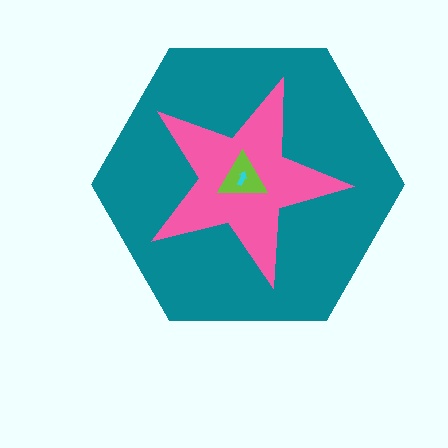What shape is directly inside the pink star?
The lime triangle.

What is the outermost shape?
The teal hexagon.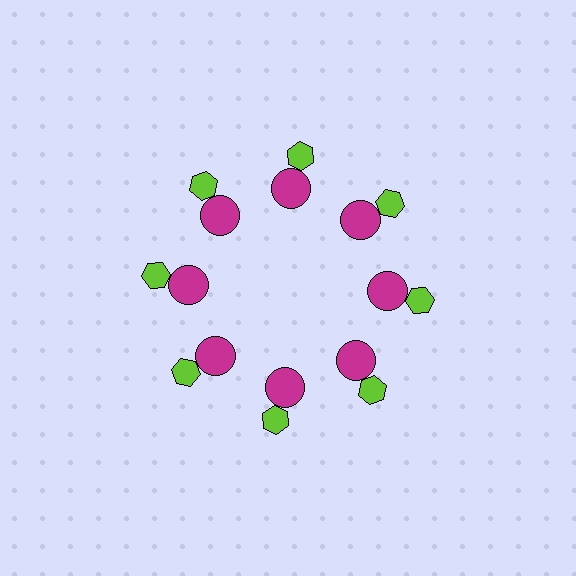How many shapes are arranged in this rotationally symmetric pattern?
There are 16 shapes, arranged in 8 groups of 2.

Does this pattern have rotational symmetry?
Yes, this pattern has 8-fold rotational symmetry. It looks the same after rotating 45 degrees around the center.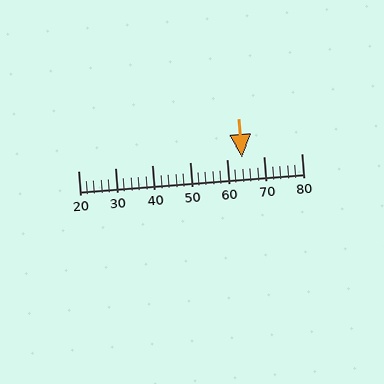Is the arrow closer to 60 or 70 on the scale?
The arrow is closer to 60.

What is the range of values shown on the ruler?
The ruler shows values from 20 to 80.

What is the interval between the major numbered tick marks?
The major tick marks are spaced 10 units apart.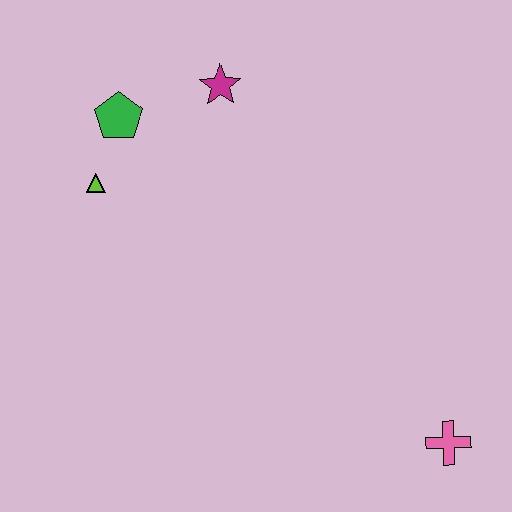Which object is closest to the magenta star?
The green pentagon is closest to the magenta star.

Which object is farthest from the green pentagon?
The pink cross is farthest from the green pentagon.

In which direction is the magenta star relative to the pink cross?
The magenta star is above the pink cross.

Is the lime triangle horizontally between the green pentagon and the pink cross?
No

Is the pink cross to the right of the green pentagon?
Yes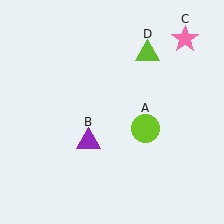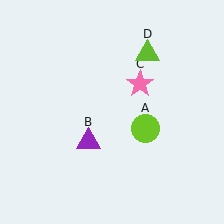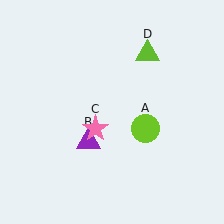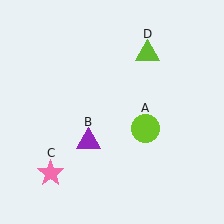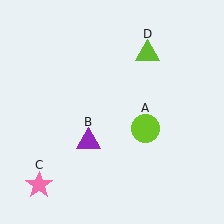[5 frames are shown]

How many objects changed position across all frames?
1 object changed position: pink star (object C).